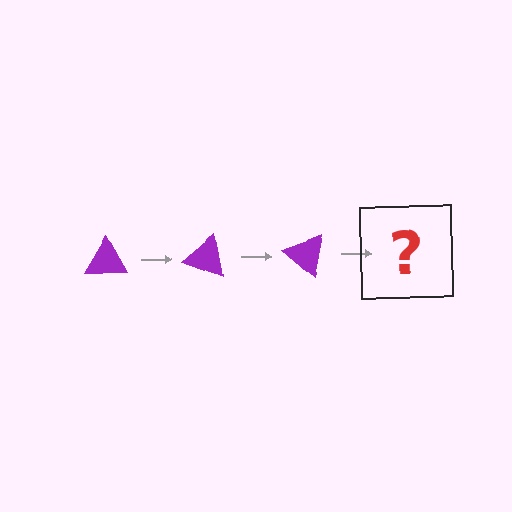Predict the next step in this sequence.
The next step is a purple triangle rotated 60 degrees.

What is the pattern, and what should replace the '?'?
The pattern is that the triangle rotates 20 degrees each step. The '?' should be a purple triangle rotated 60 degrees.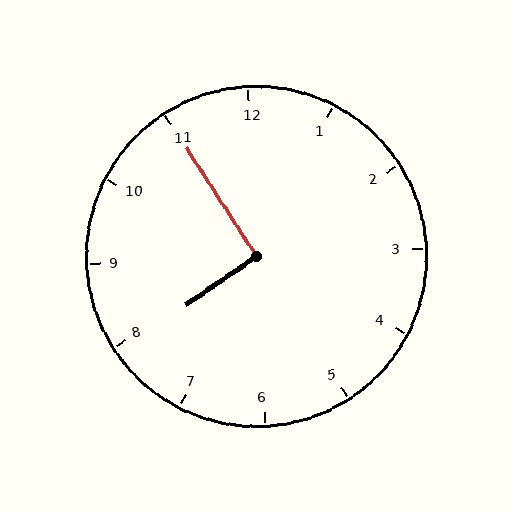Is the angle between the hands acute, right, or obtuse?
It is right.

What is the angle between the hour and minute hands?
Approximately 92 degrees.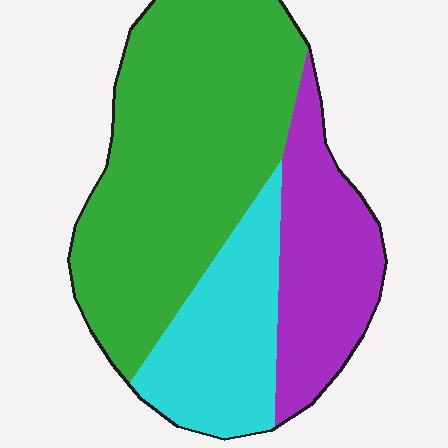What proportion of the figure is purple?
Purple takes up less than a quarter of the figure.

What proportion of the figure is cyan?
Cyan covers 22% of the figure.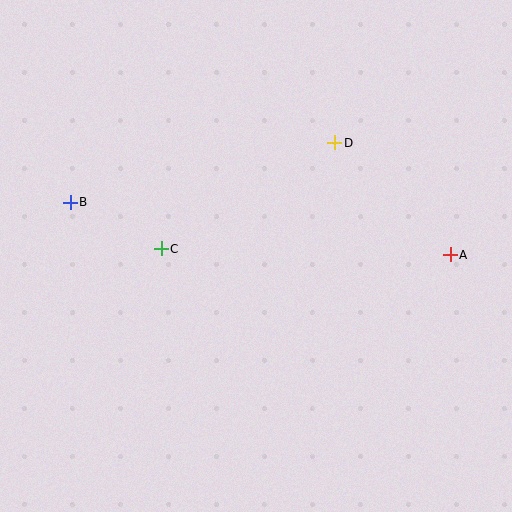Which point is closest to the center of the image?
Point C at (161, 249) is closest to the center.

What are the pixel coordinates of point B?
Point B is at (70, 202).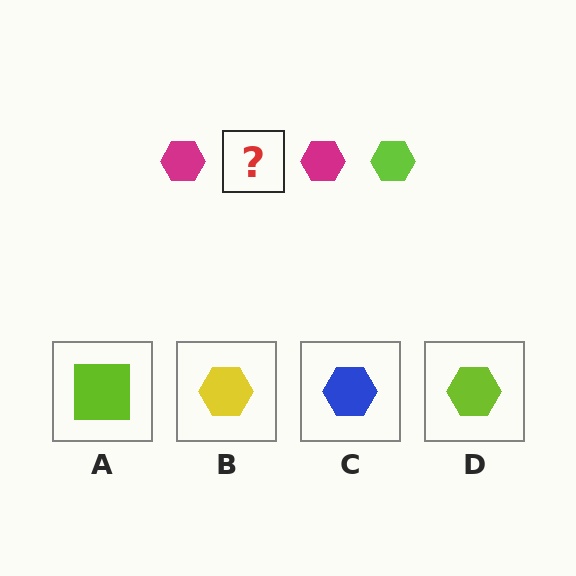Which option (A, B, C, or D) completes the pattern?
D.